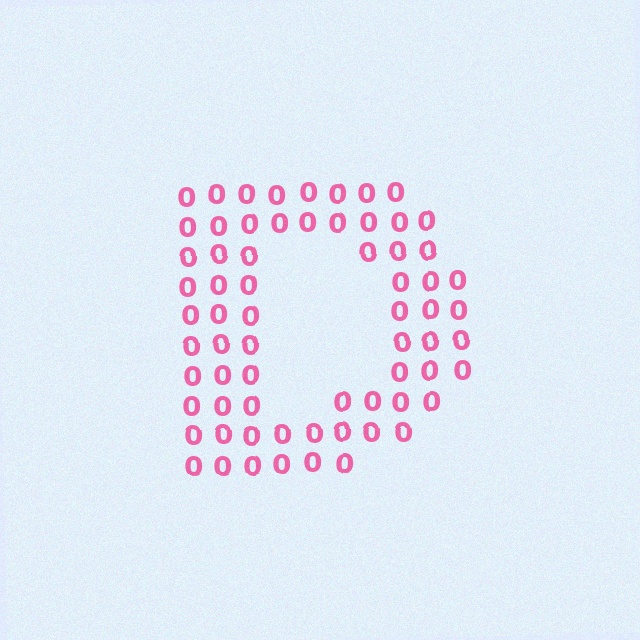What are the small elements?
The small elements are digit 0's.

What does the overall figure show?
The overall figure shows the letter D.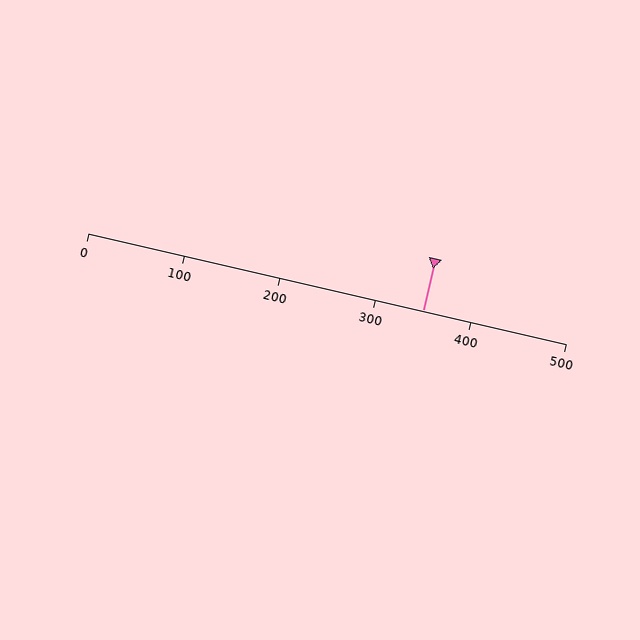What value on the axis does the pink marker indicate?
The marker indicates approximately 350.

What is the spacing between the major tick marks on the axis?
The major ticks are spaced 100 apart.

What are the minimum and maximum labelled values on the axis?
The axis runs from 0 to 500.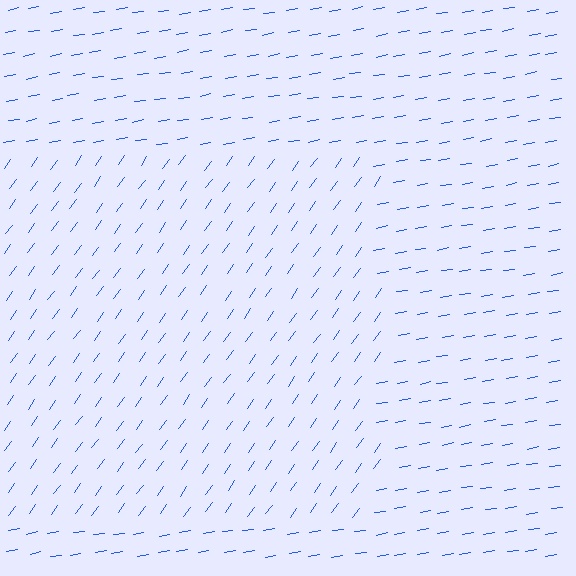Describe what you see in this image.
The image is filled with small blue line segments. A rectangle region in the image has lines oriented differently from the surrounding lines, creating a visible texture boundary.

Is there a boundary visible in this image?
Yes, there is a texture boundary formed by a change in line orientation.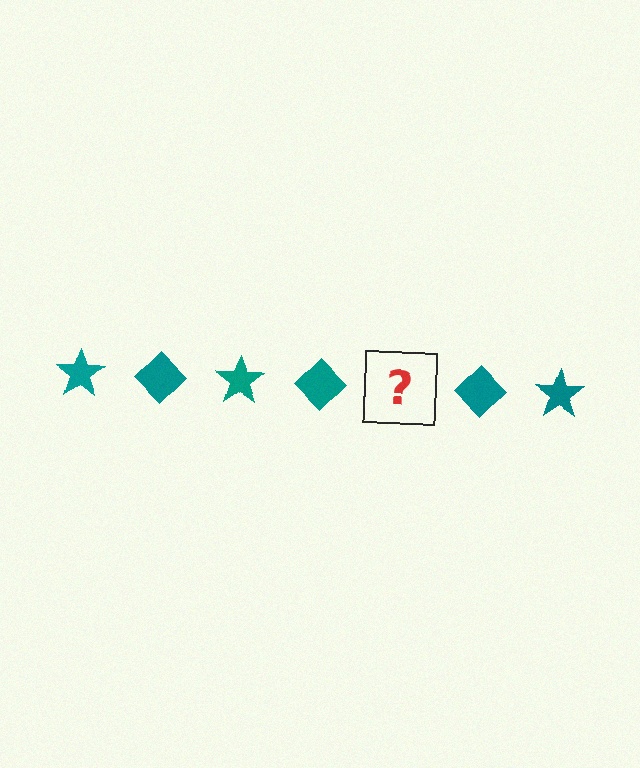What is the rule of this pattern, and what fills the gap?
The rule is that the pattern cycles through star, diamond shapes in teal. The gap should be filled with a teal star.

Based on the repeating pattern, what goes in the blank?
The blank should be a teal star.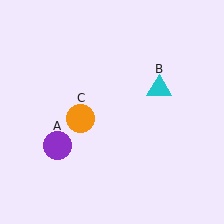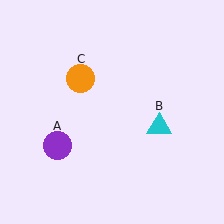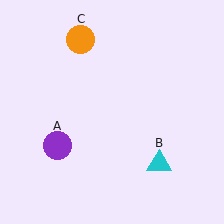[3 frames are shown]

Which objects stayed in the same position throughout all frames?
Purple circle (object A) remained stationary.